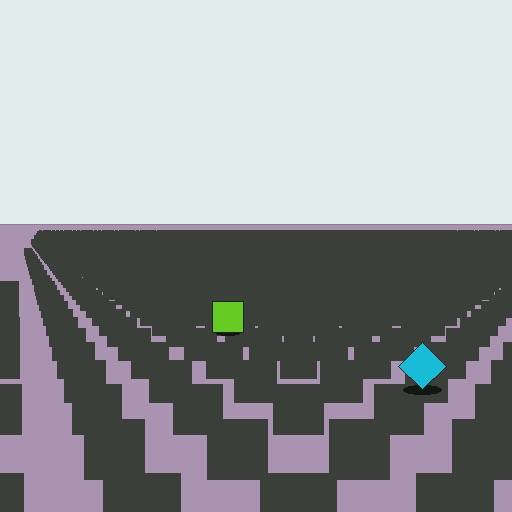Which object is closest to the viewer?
The cyan diamond is closest. The texture marks near it are larger and more spread out.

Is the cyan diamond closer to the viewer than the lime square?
Yes. The cyan diamond is closer — you can tell from the texture gradient: the ground texture is coarser near it.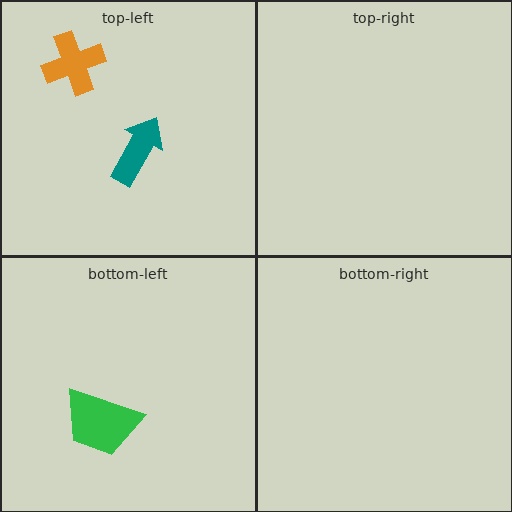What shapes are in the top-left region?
The teal arrow, the orange cross.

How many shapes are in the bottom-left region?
1.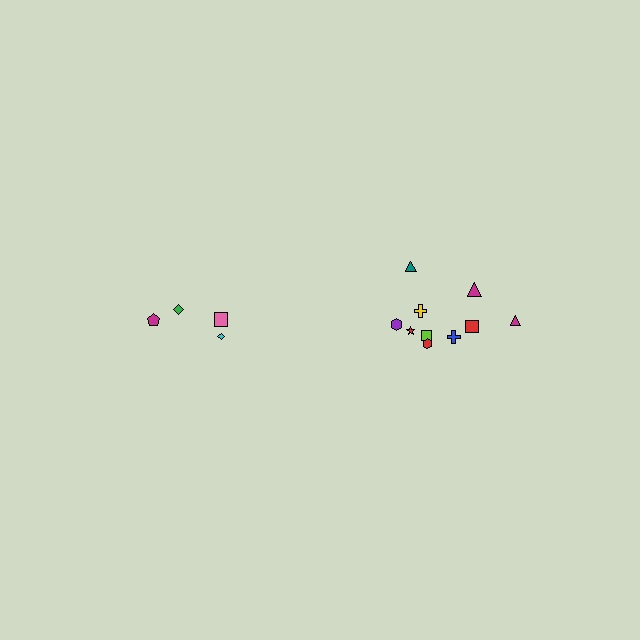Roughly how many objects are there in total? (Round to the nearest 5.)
Roughly 15 objects in total.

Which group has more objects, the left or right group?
The right group.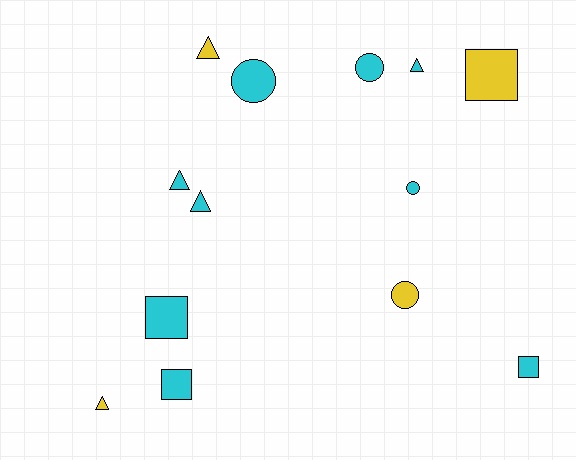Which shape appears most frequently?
Triangle, with 5 objects.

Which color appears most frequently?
Cyan, with 9 objects.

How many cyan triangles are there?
There are 3 cyan triangles.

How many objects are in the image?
There are 13 objects.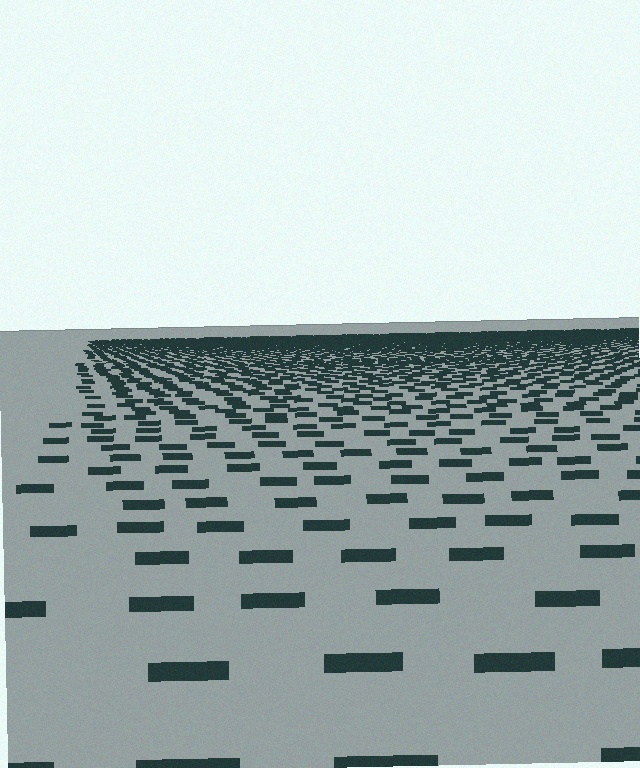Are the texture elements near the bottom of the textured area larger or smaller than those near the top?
Larger. Near the bottom, elements are closer to the viewer and appear at a bigger on-screen size.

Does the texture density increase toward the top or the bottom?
Density increases toward the top.